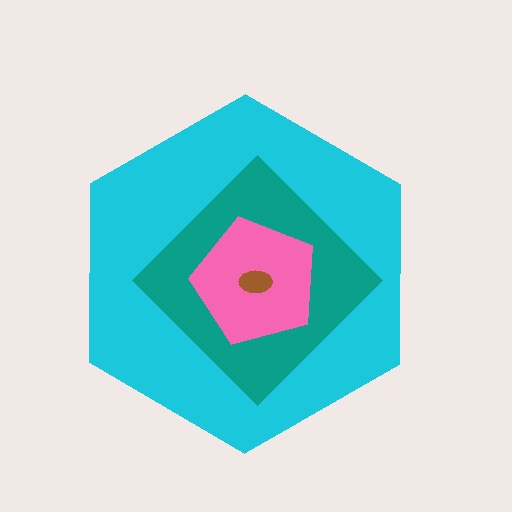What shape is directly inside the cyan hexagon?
The teal diamond.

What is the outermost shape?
The cyan hexagon.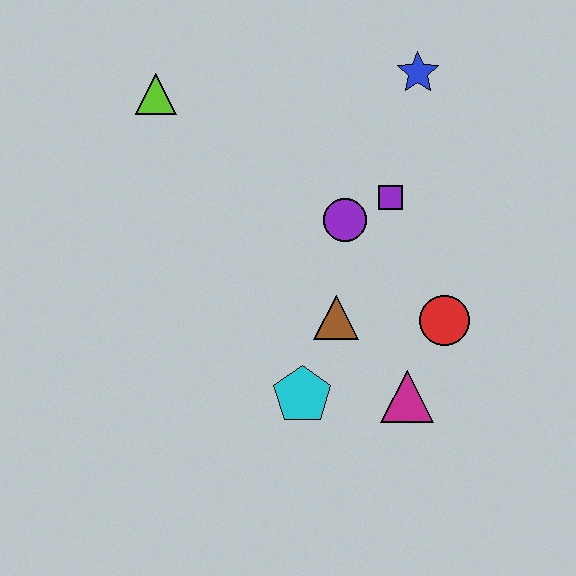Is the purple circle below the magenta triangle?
No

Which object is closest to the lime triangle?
The purple circle is closest to the lime triangle.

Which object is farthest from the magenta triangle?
The lime triangle is farthest from the magenta triangle.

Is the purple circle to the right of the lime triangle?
Yes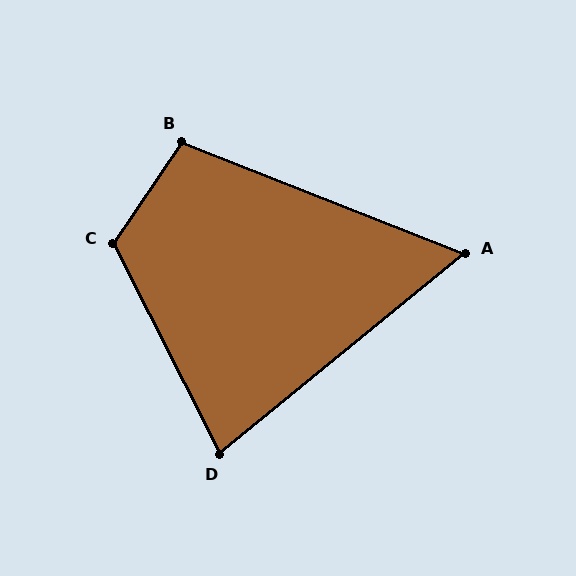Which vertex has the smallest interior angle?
A, at approximately 61 degrees.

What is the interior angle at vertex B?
Approximately 103 degrees (obtuse).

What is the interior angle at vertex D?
Approximately 77 degrees (acute).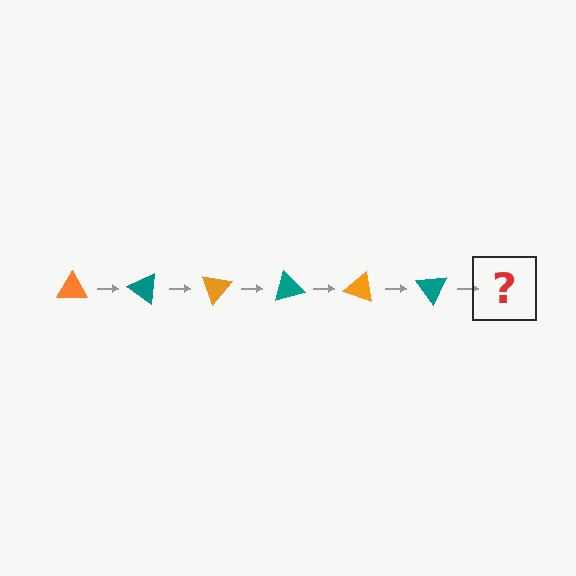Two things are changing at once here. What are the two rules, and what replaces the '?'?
The two rules are that it rotates 35 degrees each step and the color cycles through orange and teal. The '?' should be an orange triangle, rotated 210 degrees from the start.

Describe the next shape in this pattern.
It should be an orange triangle, rotated 210 degrees from the start.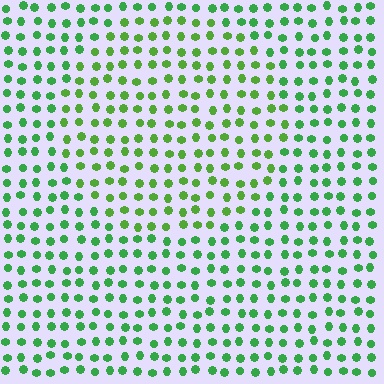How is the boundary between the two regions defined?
The boundary is defined purely by a slight shift in hue (about 25 degrees). Spacing, size, and orientation are identical on both sides.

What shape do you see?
I see a circle.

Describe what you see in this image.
The image is filled with small green elements in a uniform arrangement. A circle-shaped region is visible where the elements are tinted to a slightly different hue, forming a subtle color boundary.